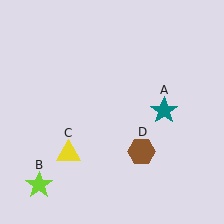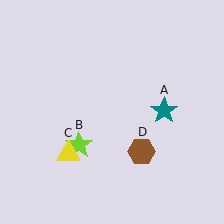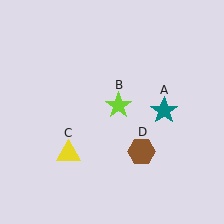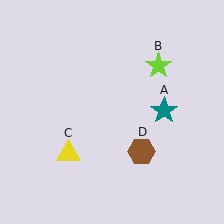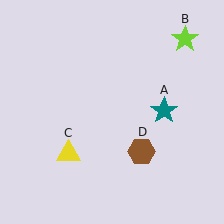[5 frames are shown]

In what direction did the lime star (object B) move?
The lime star (object B) moved up and to the right.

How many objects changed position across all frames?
1 object changed position: lime star (object B).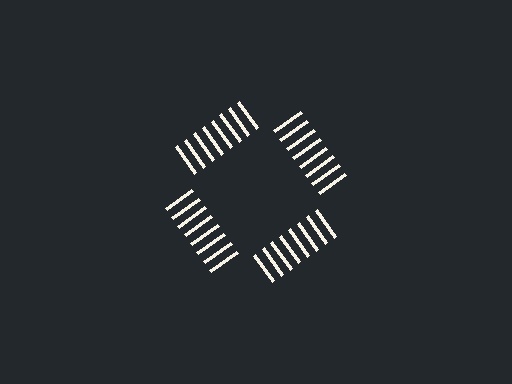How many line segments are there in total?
32 — 8 along each of the 4 edges.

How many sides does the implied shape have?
4 sides — the line-ends trace a square.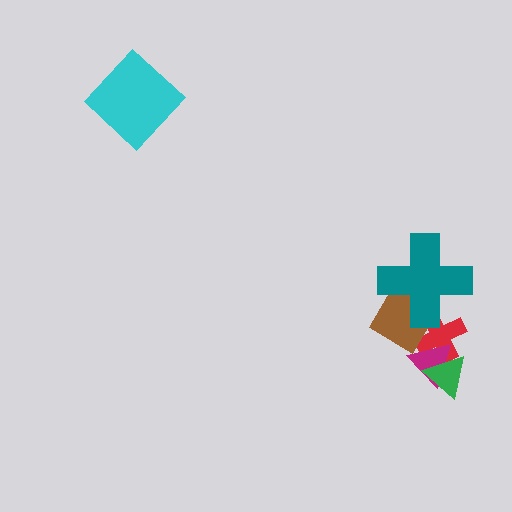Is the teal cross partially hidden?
No, no other shape covers it.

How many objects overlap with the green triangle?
2 objects overlap with the green triangle.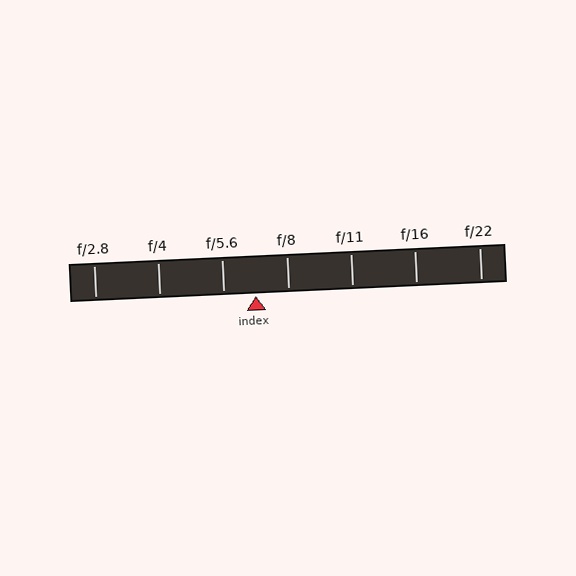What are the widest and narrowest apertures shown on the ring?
The widest aperture shown is f/2.8 and the narrowest is f/22.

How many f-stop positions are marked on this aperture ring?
There are 7 f-stop positions marked.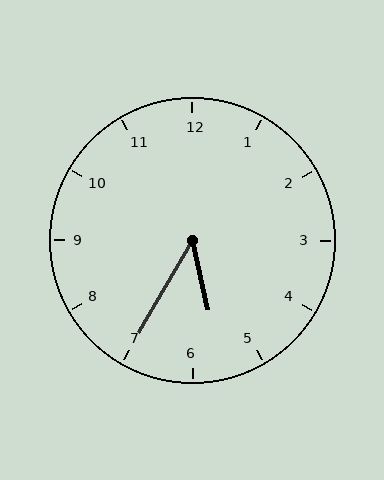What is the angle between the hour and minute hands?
Approximately 42 degrees.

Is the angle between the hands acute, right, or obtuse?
It is acute.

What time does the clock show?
5:35.